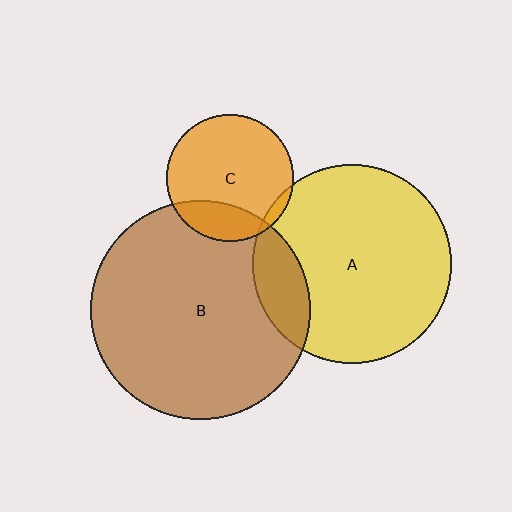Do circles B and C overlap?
Yes.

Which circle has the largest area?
Circle B (brown).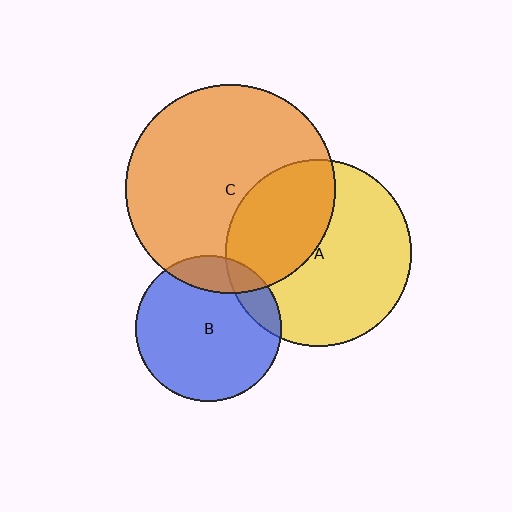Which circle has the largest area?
Circle C (orange).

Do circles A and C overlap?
Yes.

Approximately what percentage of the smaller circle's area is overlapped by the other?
Approximately 40%.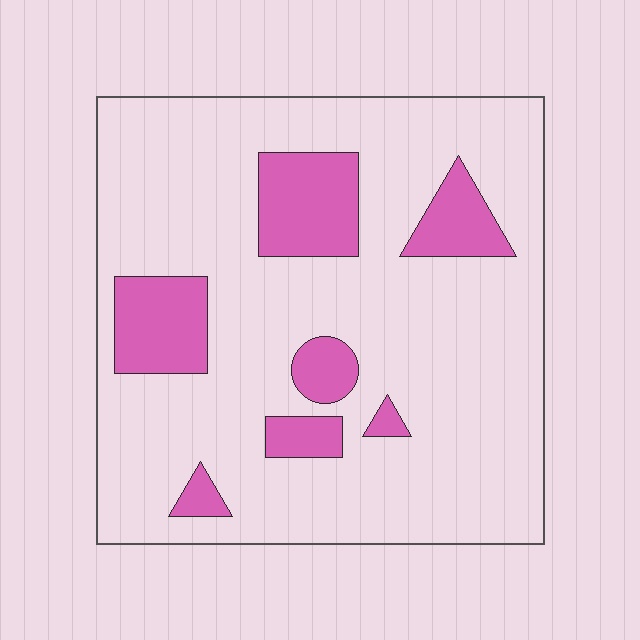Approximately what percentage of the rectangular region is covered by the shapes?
Approximately 20%.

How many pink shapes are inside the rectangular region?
7.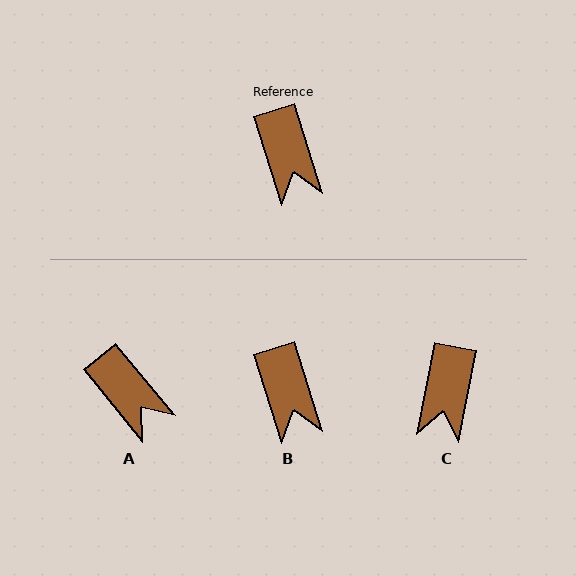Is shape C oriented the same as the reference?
No, it is off by about 28 degrees.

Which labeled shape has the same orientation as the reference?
B.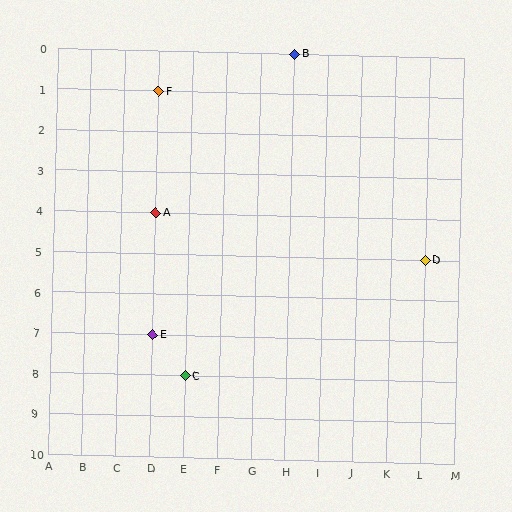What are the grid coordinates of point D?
Point D is at grid coordinates (L, 5).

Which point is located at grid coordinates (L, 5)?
Point D is at (L, 5).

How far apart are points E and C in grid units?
Points E and C are 1 column and 1 row apart (about 1.4 grid units diagonally).